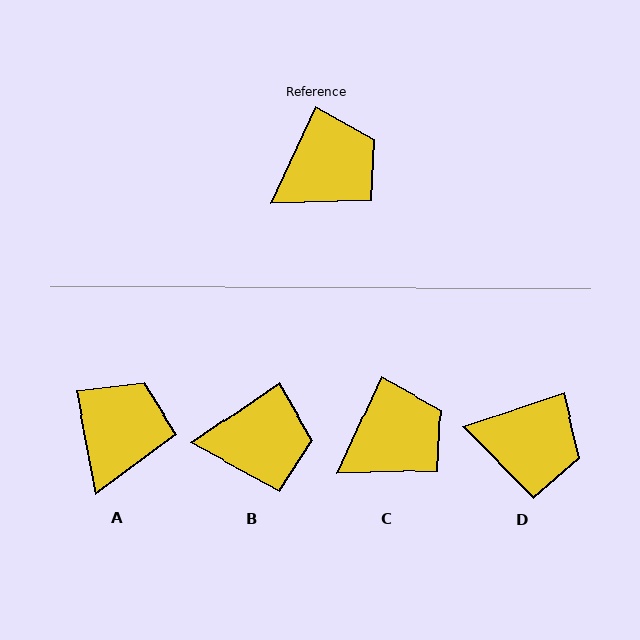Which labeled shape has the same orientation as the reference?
C.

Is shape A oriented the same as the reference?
No, it is off by about 35 degrees.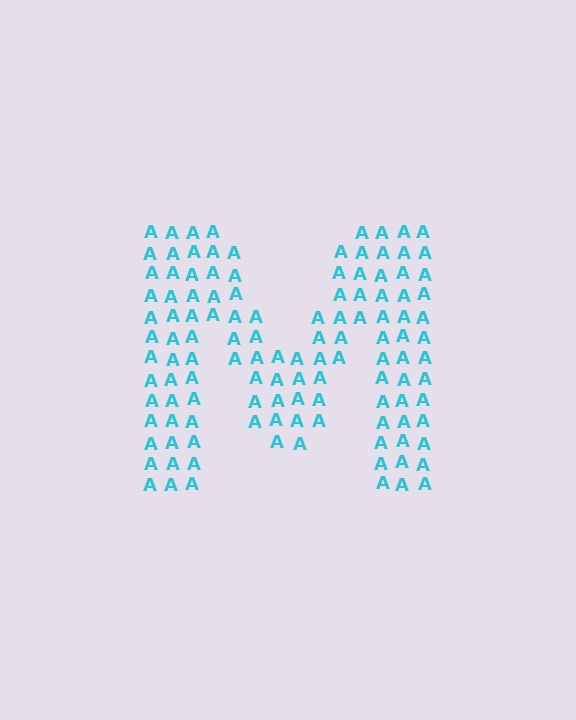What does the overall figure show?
The overall figure shows the letter M.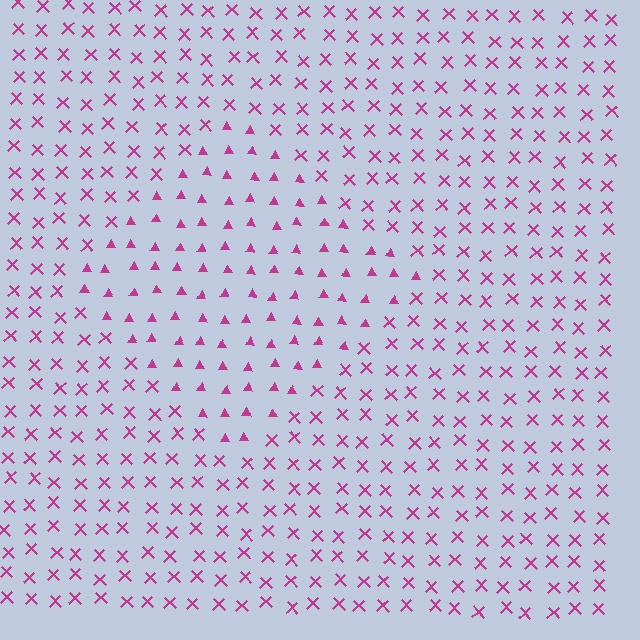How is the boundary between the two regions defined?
The boundary is defined by a change in element shape: triangles inside vs. X marks outside. All elements share the same color and spacing.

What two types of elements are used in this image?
The image uses triangles inside the diamond region and X marks outside it.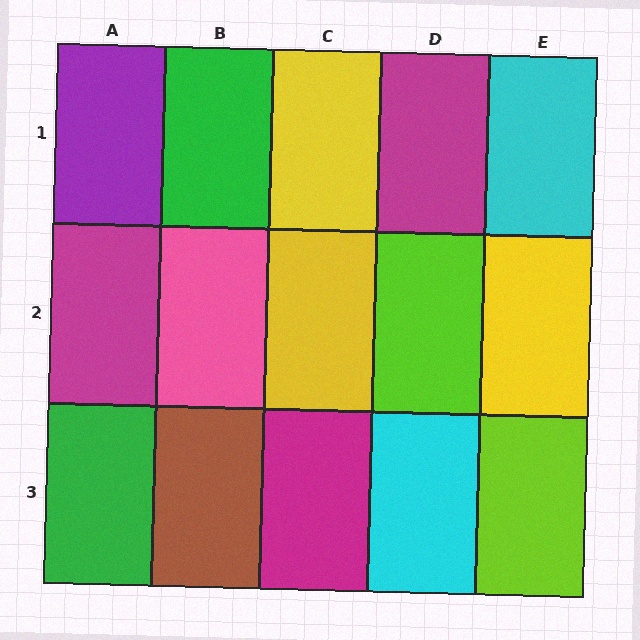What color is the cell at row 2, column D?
Lime.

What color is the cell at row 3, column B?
Brown.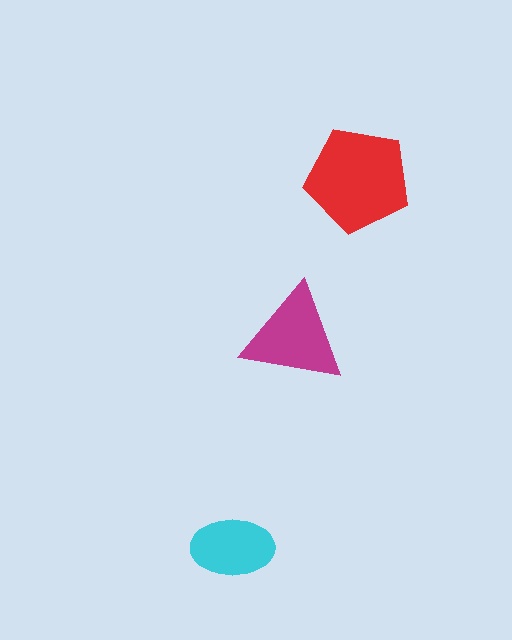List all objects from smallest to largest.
The cyan ellipse, the magenta triangle, the red pentagon.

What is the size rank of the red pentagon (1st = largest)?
1st.